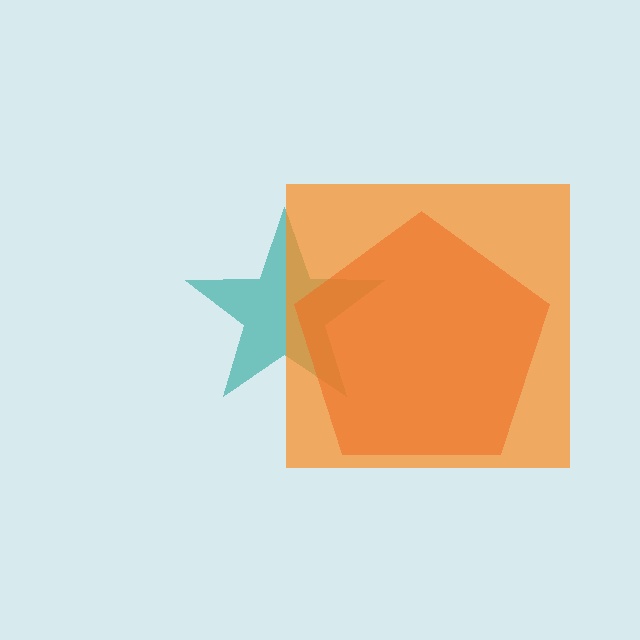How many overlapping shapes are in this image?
There are 3 overlapping shapes in the image.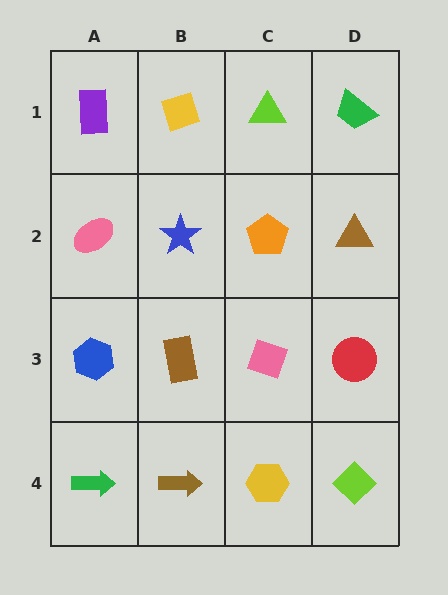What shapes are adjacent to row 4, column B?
A brown rectangle (row 3, column B), a green arrow (row 4, column A), a yellow hexagon (row 4, column C).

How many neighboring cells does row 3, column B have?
4.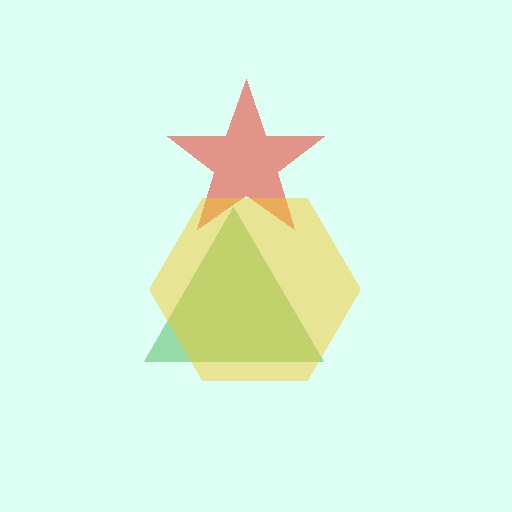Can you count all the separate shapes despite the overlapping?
Yes, there are 3 separate shapes.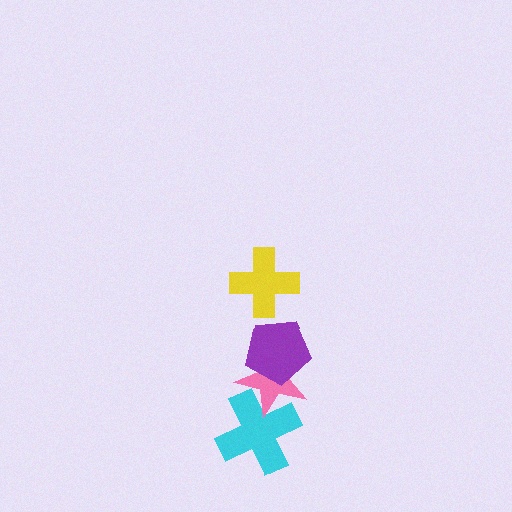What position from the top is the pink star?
The pink star is 3rd from the top.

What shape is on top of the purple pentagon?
The yellow cross is on top of the purple pentagon.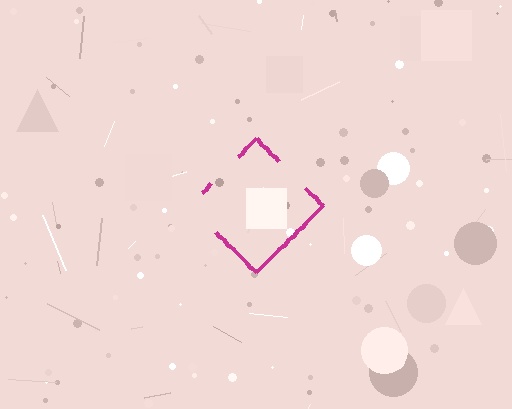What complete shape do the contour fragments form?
The contour fragments form a diamond.